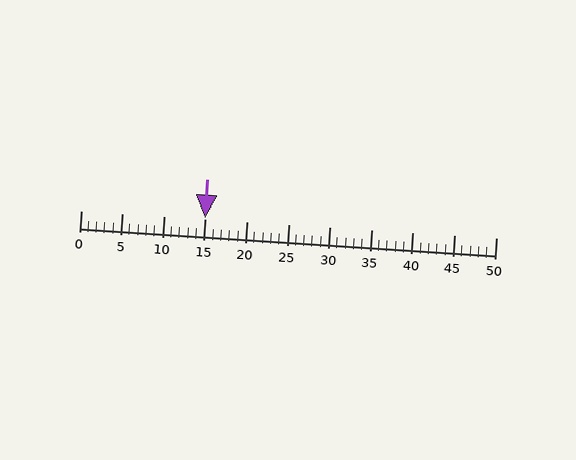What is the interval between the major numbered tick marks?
The major tick marks are spaced 5 units apart.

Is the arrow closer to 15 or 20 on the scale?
The arrow is closer to 15.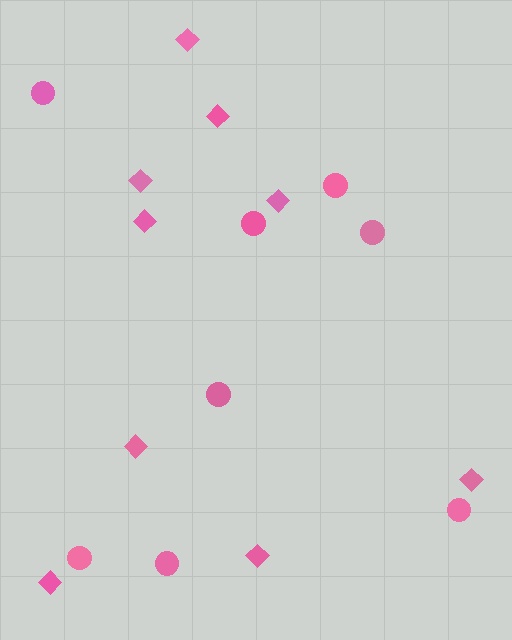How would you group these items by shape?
There are 2 groups: one group of diamonds (9) and one group of circles (8).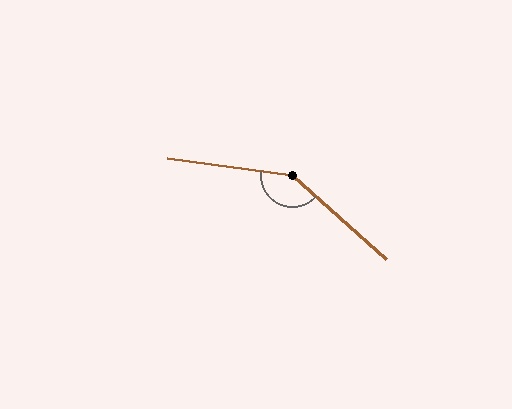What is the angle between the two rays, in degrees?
Approximately 146 degrees.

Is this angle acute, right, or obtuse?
It is obtuse.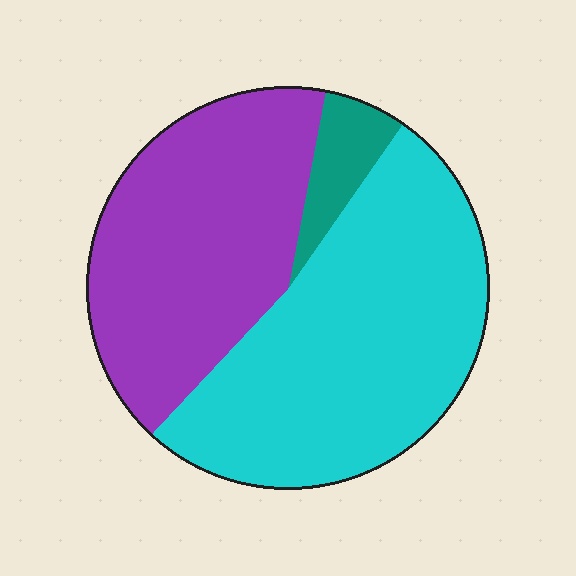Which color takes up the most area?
Cyan, at roughly 50%.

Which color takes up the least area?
Teal, at roughly 5%.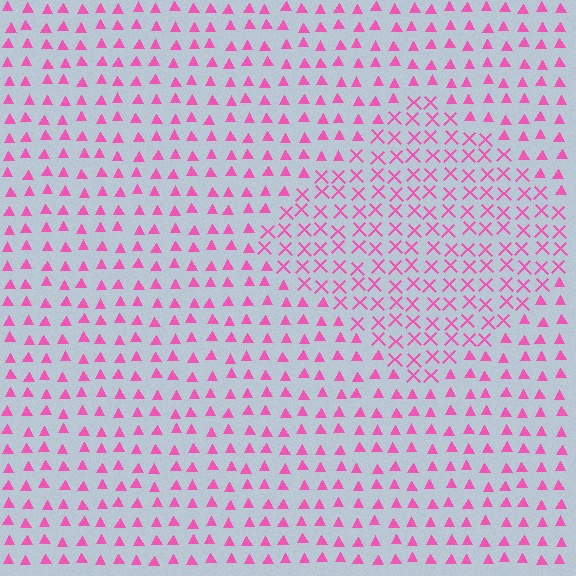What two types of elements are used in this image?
The image uses X marks inside the diamond region and triangles outside it.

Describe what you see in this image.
The image is filled with small pink elements arranged in a uniform grid. A diamond-shaped region contains X marks, while the surrounding area contains triangles. The boundary is defined purely by the change in element shape.